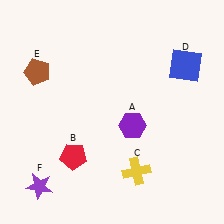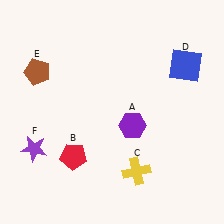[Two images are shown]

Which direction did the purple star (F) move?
The purple star (F) moved up.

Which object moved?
The purple star (F) moved up.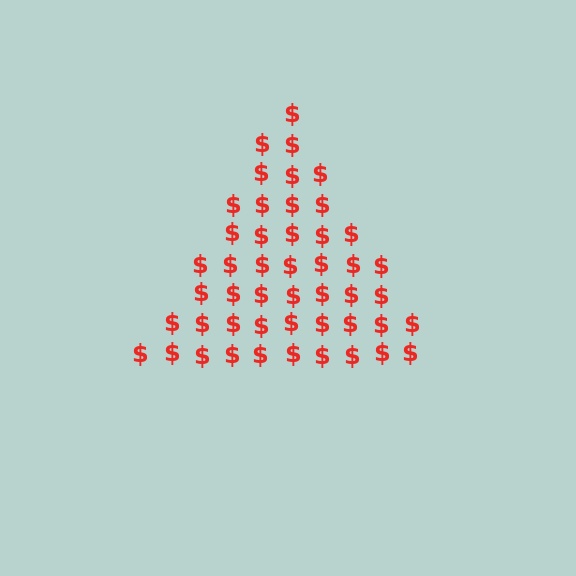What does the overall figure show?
The overall figure shows a triangle.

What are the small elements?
The small elements are dollar signs.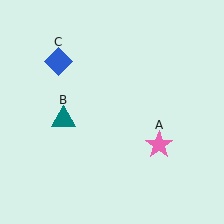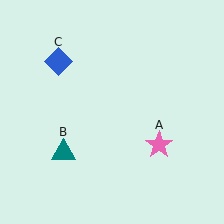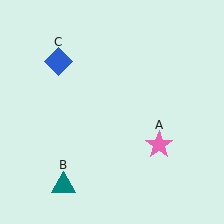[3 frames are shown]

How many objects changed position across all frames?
1 object changed position: teal triangle (object B).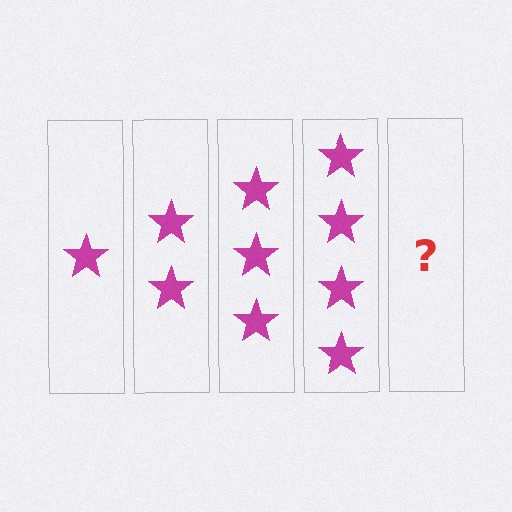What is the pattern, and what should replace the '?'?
The pattern is that each step adds one more star. The '?' should be 5 stars.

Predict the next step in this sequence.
The next step is 5 stars.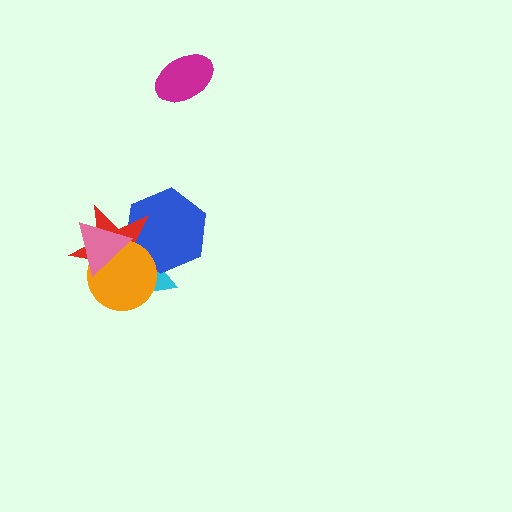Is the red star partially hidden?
Yes, it is partially covered by another shape.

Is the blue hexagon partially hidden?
Yes, it is partially covered by another shape.